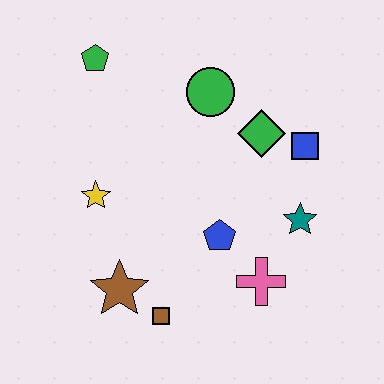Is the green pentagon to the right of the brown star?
No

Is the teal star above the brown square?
Yes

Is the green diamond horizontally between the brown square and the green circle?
No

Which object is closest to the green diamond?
The blue square is closest to the green diamond.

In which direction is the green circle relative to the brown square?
The green circle is above the brown square.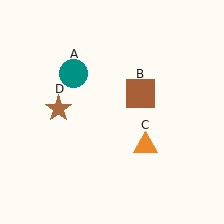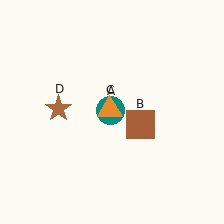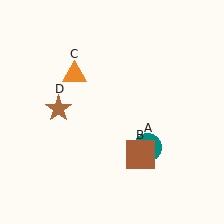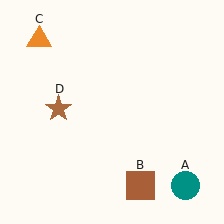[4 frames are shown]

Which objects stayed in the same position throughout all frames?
Brown star (object D) remained stationary.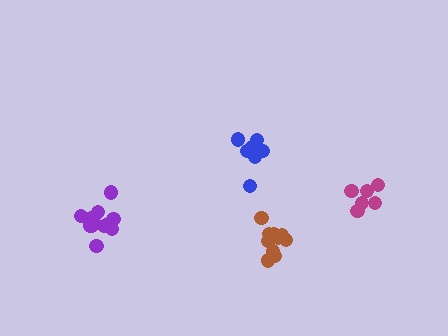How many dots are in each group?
Group 1: 11 dots, Group 2: 12 dots, Group 3: 7 dots, Group 4: 6 dots (36 total).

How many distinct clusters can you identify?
There are 4 distinct clusters.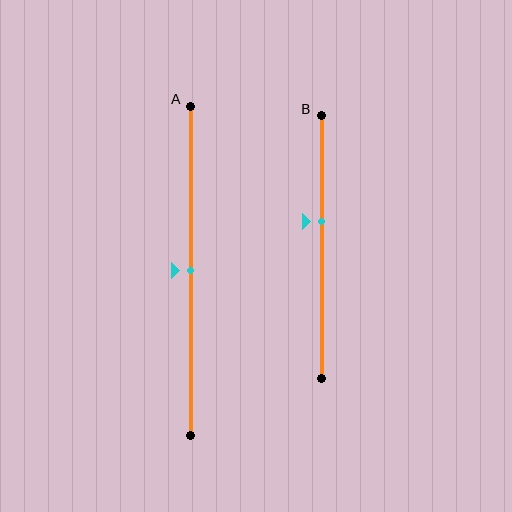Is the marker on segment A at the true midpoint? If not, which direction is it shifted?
Yes, the marker on segment A is at the true midpoint.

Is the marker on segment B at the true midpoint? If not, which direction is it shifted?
No, the marker on segment B is shifted upward by about 10% of the segment length.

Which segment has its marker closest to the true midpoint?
Segment A has its marker closest to the true midpoint.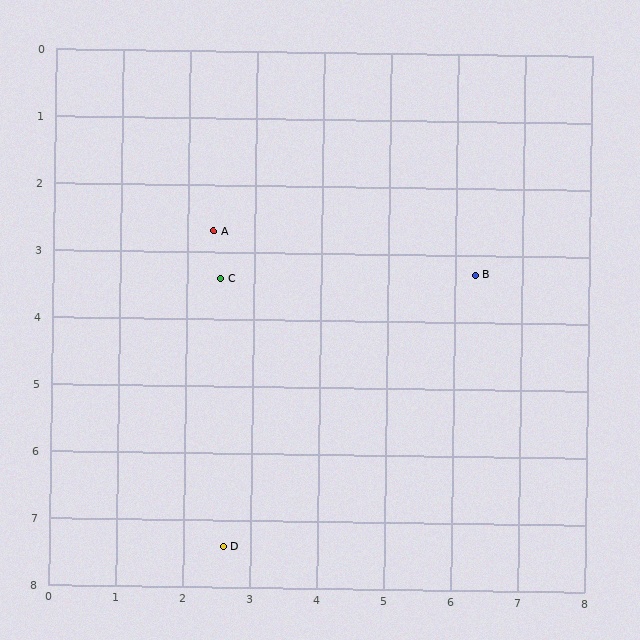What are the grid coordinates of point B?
Point B is at approximately (6.3, 3.3).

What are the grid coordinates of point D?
Point D is at approximately (2.6, 7.4).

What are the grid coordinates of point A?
Point A is at approximately (2.4, 2.7).